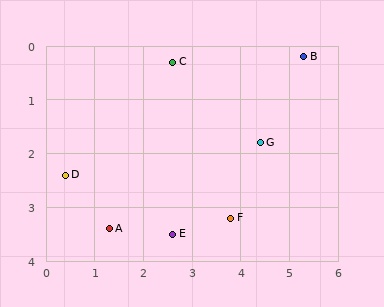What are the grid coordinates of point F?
Point F is at approximately (3.8, 3.2).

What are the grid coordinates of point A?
Point A is at approximately (1.3, 3.4).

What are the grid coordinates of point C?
Point C is at approximately (2.6, 0.3).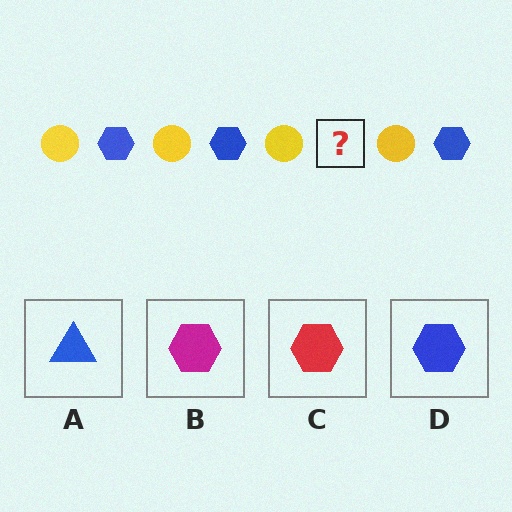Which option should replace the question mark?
Option D.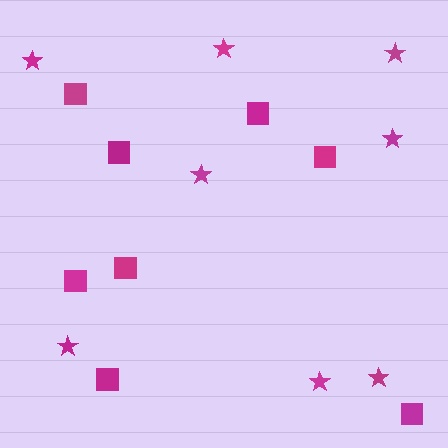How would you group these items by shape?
There are 2 groups: one group of squares (8) and one group of stars (8).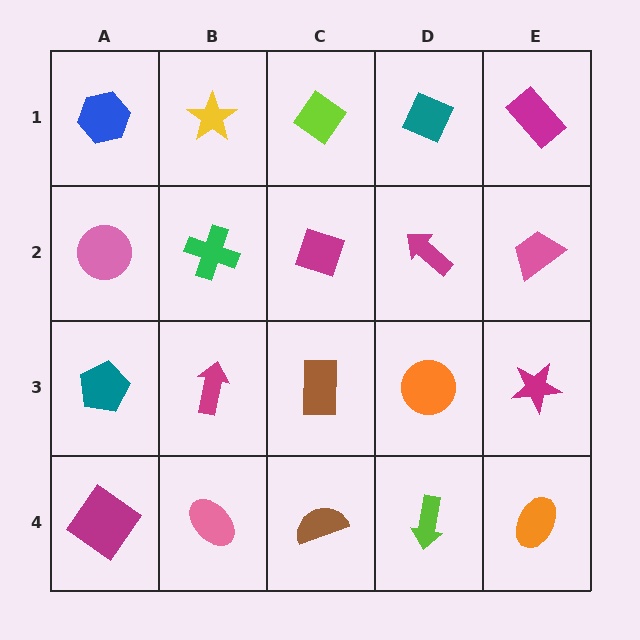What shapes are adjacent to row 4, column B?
A magenta arrow (row 3, column B), a magenta diamond (row 4, column A), a brown semicircle (row 4, column C).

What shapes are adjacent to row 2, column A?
A blue hexagon (row 1, column A), a teal pentagon (row 3, column A), a green cross (row 2, column B).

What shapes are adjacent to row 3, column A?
A pink circle (row 2, column A), a magenta diamond (row 4, column A), a magenta arrow (row 3, column B).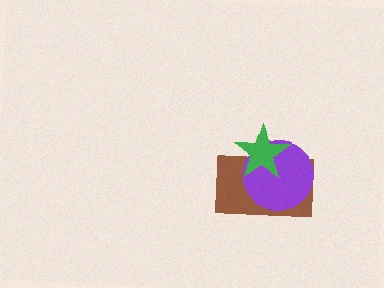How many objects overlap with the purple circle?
2 objects overlap with the purple circle.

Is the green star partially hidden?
No, no other shape covers it.